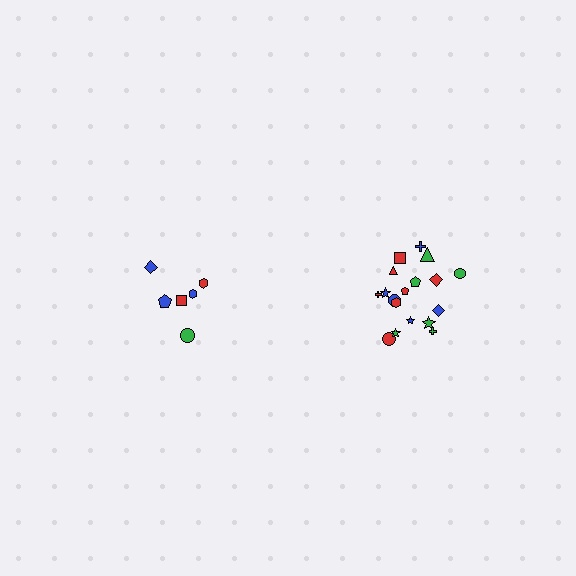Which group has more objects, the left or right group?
The right group.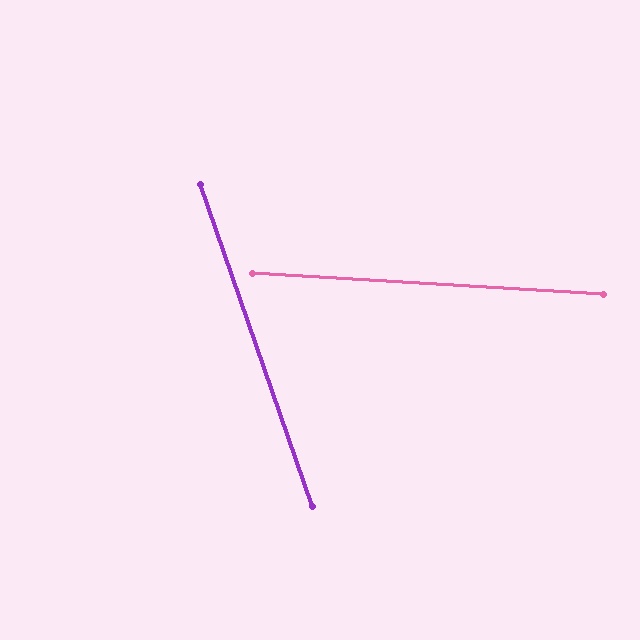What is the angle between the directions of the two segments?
Approximately 68 degrees.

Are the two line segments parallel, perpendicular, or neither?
Neither parallel nor perpendicular — they differ by about 68°.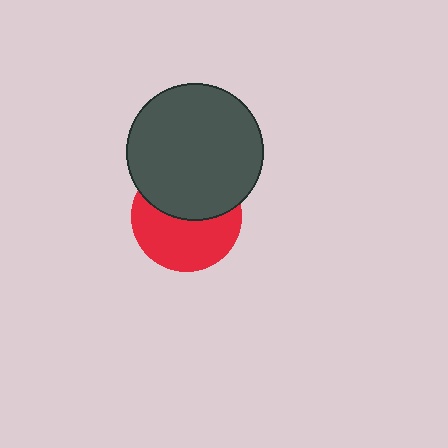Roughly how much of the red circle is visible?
About half of it is visible (roughly 55%).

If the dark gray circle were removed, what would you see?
You would see the complete red circle.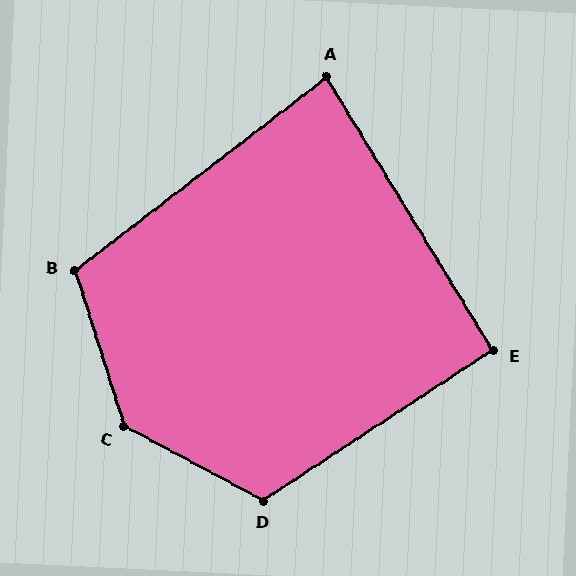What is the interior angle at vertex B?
Approximately 110 degrees (obtuse).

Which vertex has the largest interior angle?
C, at approximately 136 degrees.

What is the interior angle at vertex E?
Approximately 92 degrees (approximately right).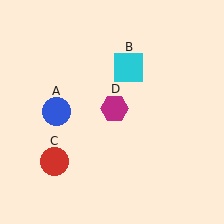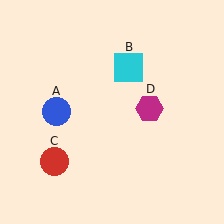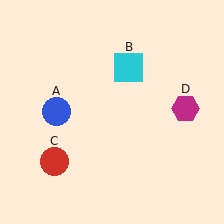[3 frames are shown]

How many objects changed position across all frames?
1 object changed position: magenta hexagon (object D).